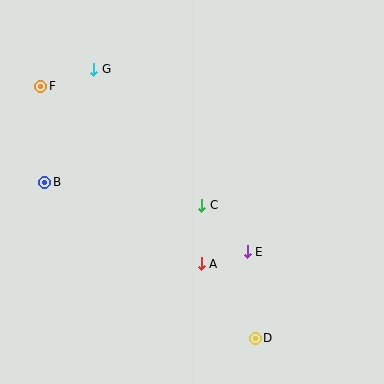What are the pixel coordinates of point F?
Point F is at (41, 86).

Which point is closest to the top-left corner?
Point F is closest to the top-left corner.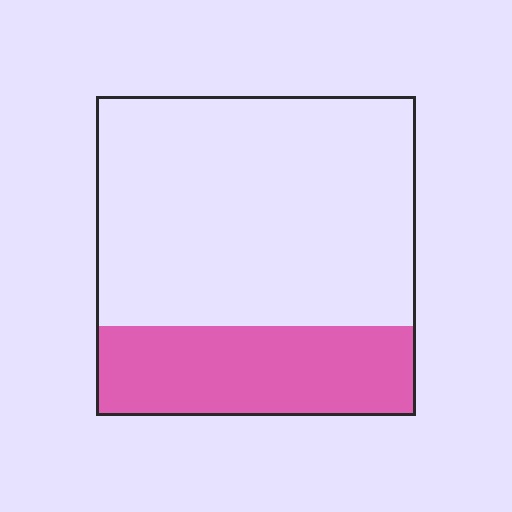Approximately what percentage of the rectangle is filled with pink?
Approximately 30%.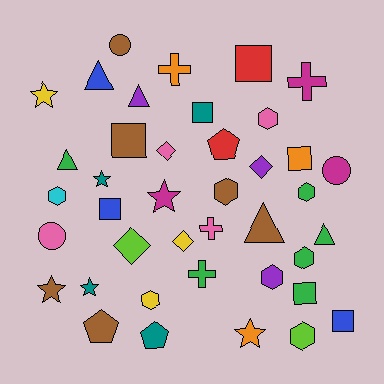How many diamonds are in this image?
There are 4 diamonds.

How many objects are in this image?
There are 40 objects.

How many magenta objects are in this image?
There are 3 magenta objects.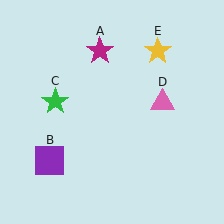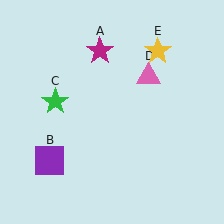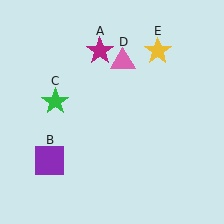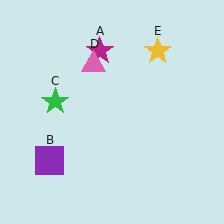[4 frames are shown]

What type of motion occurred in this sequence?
The pink triangle (object D) rotated counterclockwise around the center of the scene.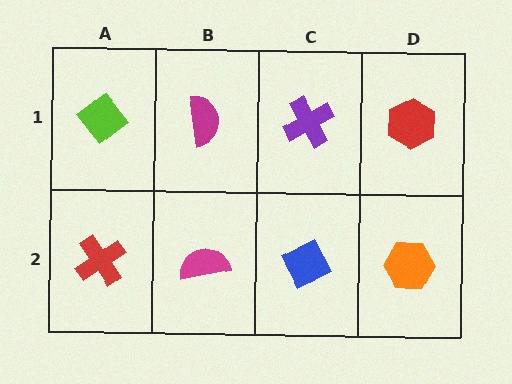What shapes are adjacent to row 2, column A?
A lime diamond (row 1, column A), a magenta semicircle (row 2, column B).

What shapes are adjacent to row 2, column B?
A magenta semicircle (row 1, column B), a red cross (row 2, column A), a blue diamond (row 2, column C).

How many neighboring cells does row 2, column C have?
3.